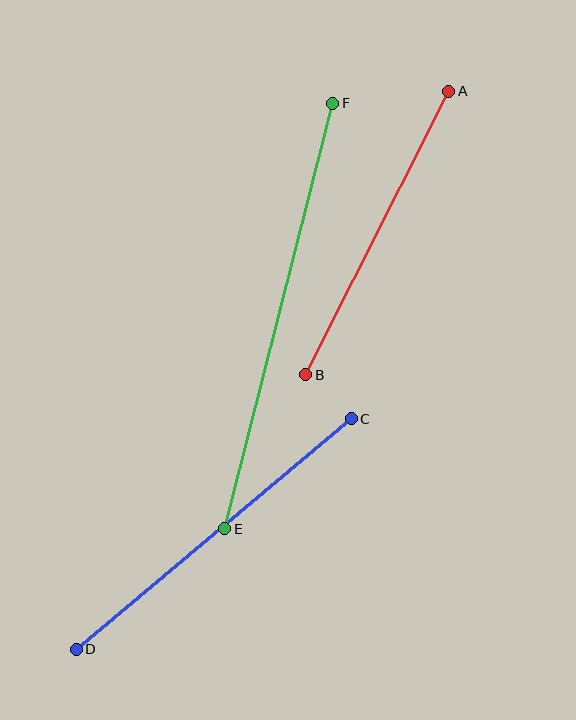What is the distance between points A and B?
The distance is approximately 317 pixels.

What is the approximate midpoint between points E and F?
The midpoint is at approximately (279, 316) pixels.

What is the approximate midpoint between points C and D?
The midpoint is at approximately (214, 534) pixels.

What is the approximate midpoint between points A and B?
The midpoint is at approximately (377, 233) pixels.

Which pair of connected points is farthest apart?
Points E and F are farthest apart.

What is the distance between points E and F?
The distance is approximately 439 pixels.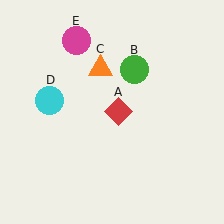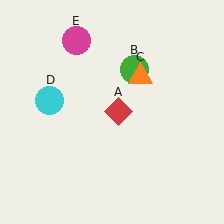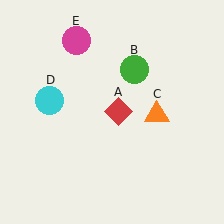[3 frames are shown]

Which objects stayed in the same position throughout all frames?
Red diamond (object A) and green circle (object B) and cyan circle (object D) and magenta circle (object E) remained stationary.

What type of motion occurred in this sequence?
The orange triangle (object C) rotated clockwise around the center of the scene.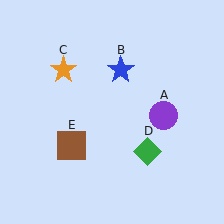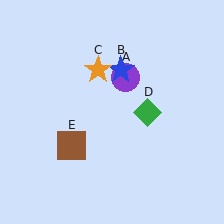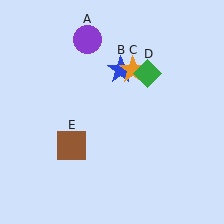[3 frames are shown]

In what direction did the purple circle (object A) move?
The purple circle (object A) moved up and to the left.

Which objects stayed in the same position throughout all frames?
Blue star (object B) and brown square (object E) remained stationary.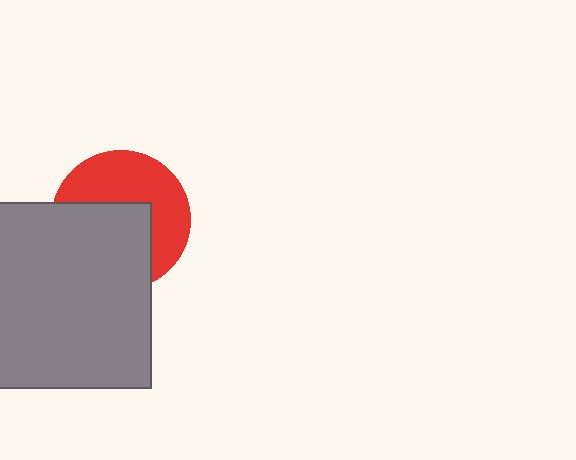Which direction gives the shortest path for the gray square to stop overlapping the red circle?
Moving toward the lower-left gives the shortest separation.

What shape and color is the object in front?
The object in front is a gray square.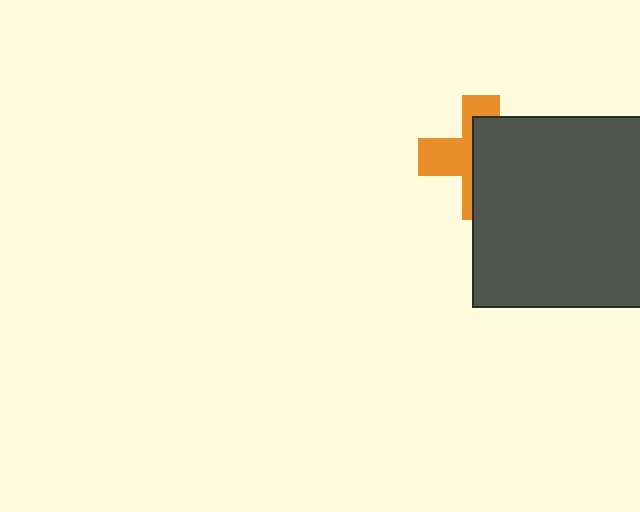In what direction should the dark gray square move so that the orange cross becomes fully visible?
The dark gray square should move right. That is the shortest direction to clear the overlap and leave the orange cross fully visible.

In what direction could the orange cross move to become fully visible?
The orange cross could move left. That would shift it out from behind the dark gray square entirely.